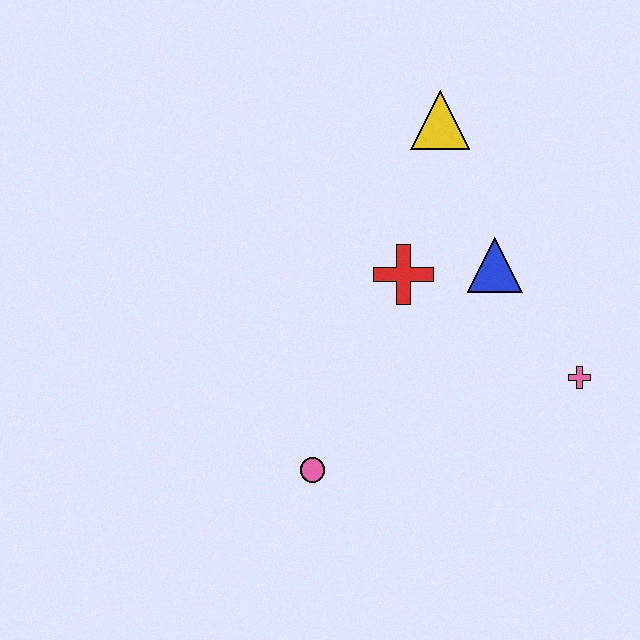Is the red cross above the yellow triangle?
No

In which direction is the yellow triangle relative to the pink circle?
The yellow triangle is above the pink circle.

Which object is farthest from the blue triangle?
The pink circle is farthest from the blue triangle.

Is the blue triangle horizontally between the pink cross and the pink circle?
Yes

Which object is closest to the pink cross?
The blue triangle is closest to the pink cross.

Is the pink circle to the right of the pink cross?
No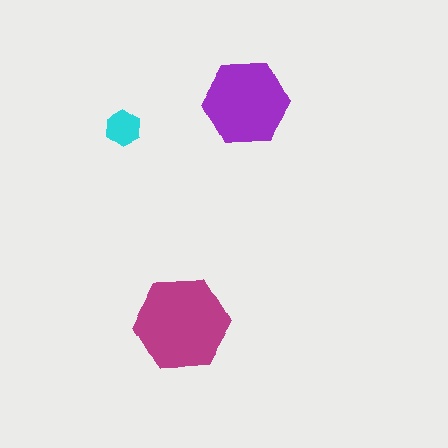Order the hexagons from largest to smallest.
the magenta one, the purple one, the cyan one.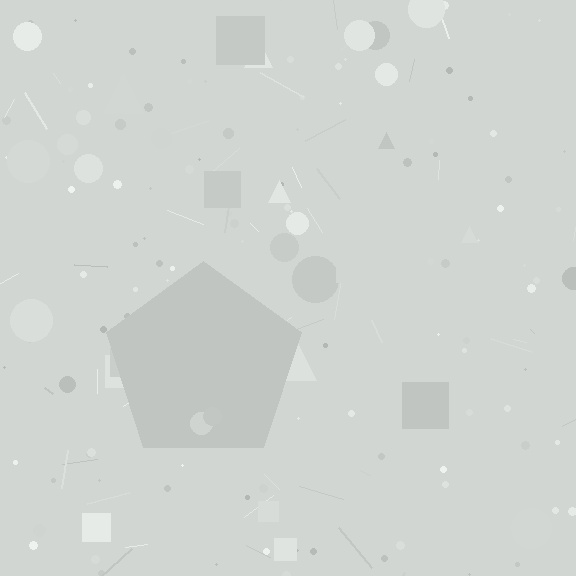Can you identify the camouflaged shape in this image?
The camouflaged shape is a pentagon.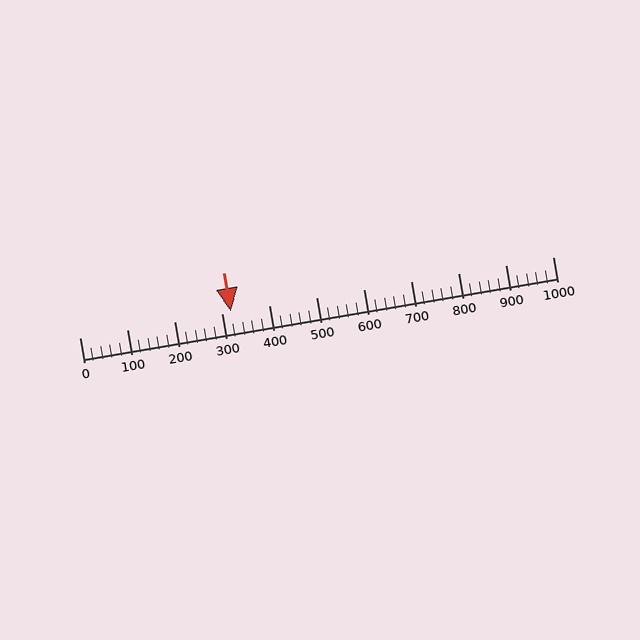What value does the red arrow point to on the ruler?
The red arrow points to approximately 320.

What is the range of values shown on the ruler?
The ruler shows values from 0 to 1000.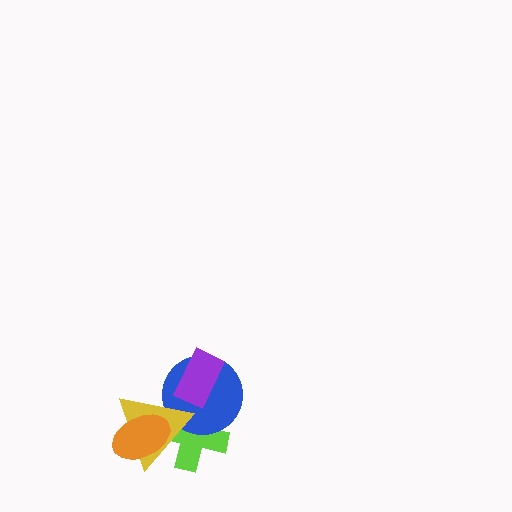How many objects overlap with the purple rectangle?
1 object overlaps with the purple rectangle.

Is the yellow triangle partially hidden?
Yes, it is partially covered by another shape.